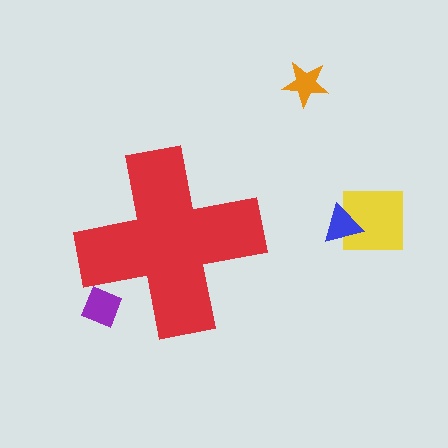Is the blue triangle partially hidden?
No, the blue triangle is fully visible.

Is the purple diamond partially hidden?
Yes, the purple diamond is partially hidden behind the red cross.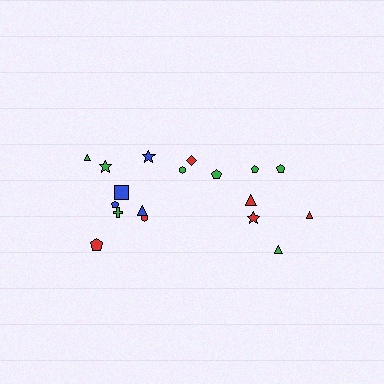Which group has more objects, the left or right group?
The left group.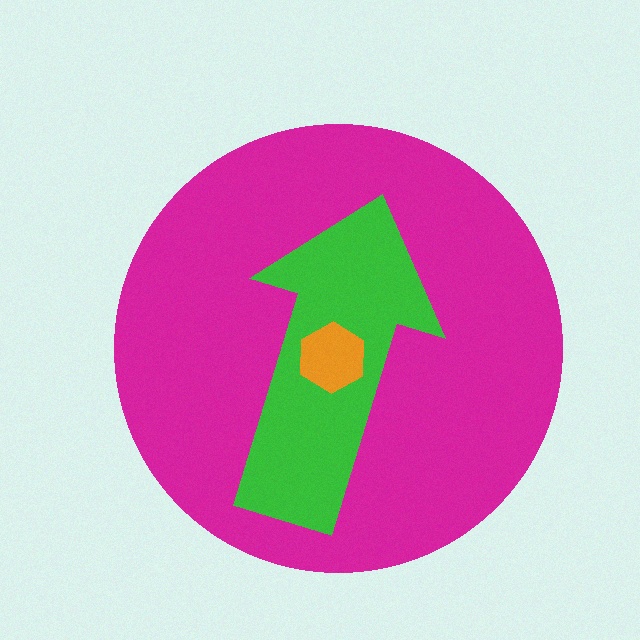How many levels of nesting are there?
3.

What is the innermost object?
The orange hexagon.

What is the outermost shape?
The magenta circle.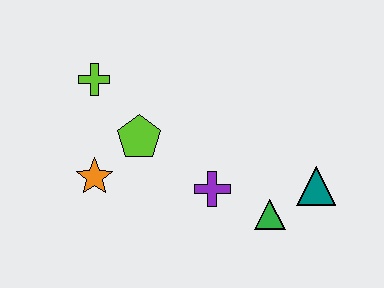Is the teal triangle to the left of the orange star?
No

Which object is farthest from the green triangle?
The lime cross is farthest from the green triangle.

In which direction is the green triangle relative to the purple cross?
The green triangle is to the right of the purple cross.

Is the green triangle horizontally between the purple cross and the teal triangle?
Yes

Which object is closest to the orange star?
The lime pentagon is closest to the orange star.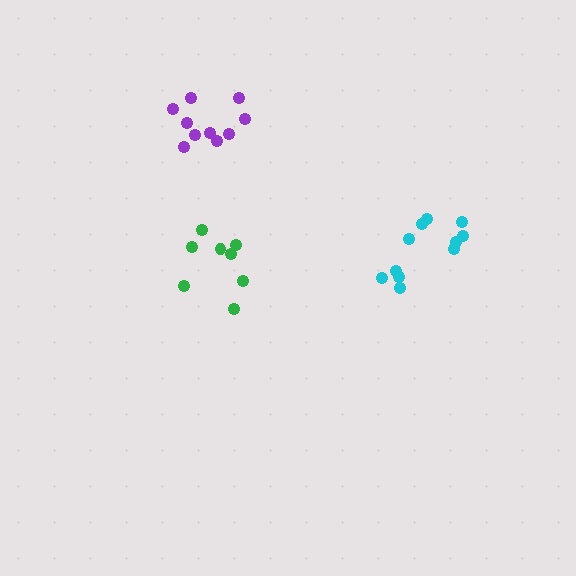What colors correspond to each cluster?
The clusters are colored: cyan, green, purple.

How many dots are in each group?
Group 1: 11 dots, Group 2: 8 dots, Group 3: 10 dots (29 total).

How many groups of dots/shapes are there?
There are 3 groups.